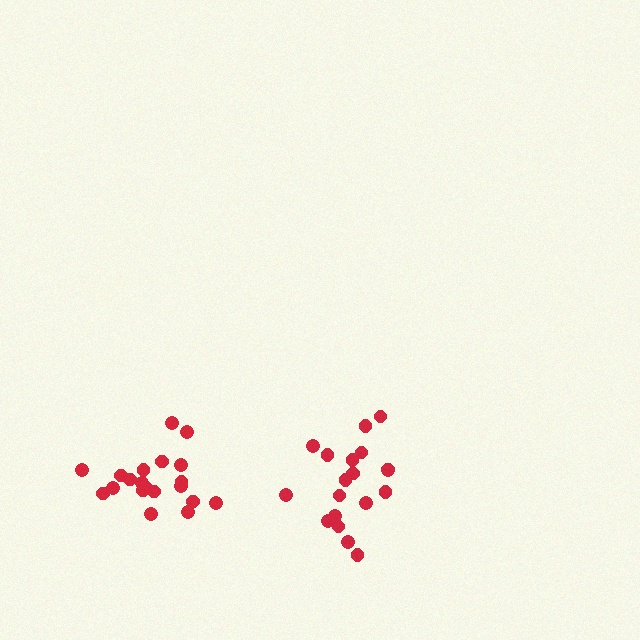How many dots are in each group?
Group 1: 19 dots, Group 2: 20 dots (39 total).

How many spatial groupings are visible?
There are 2 spatial groupings.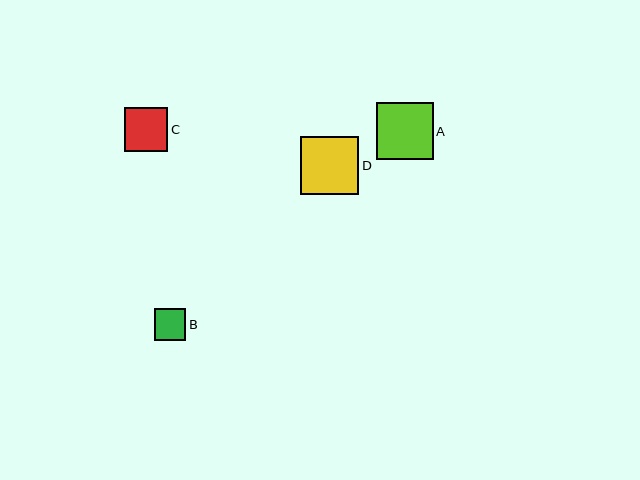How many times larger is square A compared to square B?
Square A is approximately 1.8 times the size of square B.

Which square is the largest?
Square D is the largest with a size of approximately 58 pixels.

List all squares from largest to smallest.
From largest to smallest: D, A, C, B.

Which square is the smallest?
Square B is the smallest with a size of approximately 31 pixels.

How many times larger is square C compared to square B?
Square C is approximately 1.4 times the size of square B.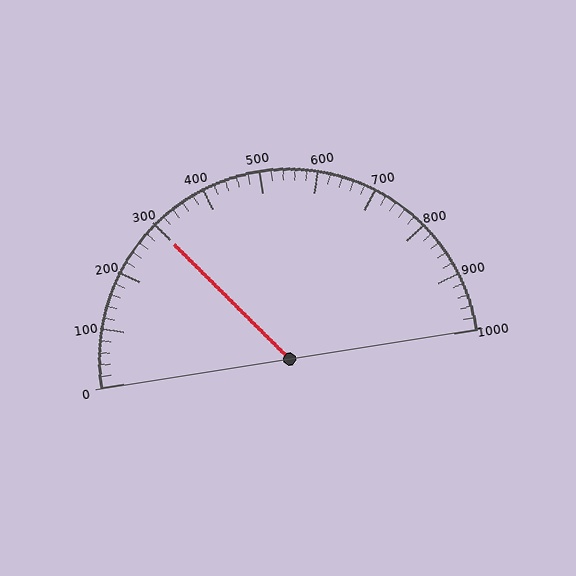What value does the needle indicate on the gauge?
The needle indicates approximately 300.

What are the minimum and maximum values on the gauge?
The gauge ranges from 0 to 1000.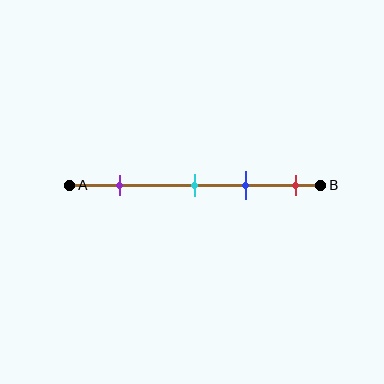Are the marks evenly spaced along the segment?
No, the marks are not evenly spaced.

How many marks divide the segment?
There are 4 marks dividing the segment.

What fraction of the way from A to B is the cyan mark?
The cyan mark is approximately 50% (0.5) of the way from A to B.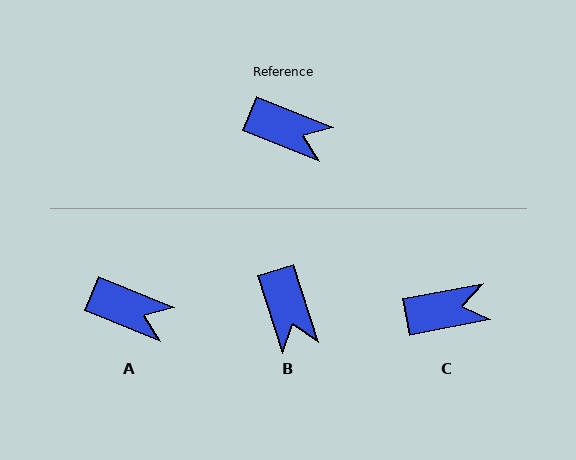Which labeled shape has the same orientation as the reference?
A.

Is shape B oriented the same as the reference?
No, it is off by about 50 degrees.